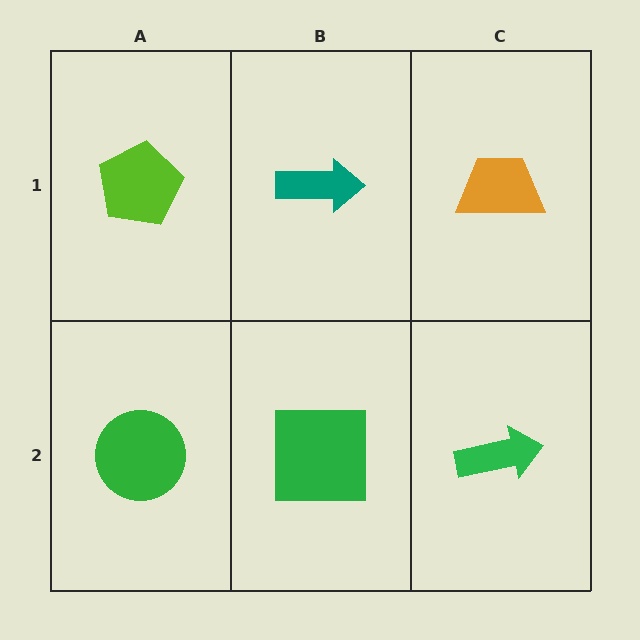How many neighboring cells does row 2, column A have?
2.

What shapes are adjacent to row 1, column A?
A green circle (row 2, column A), a teal arrow (row 1, column B).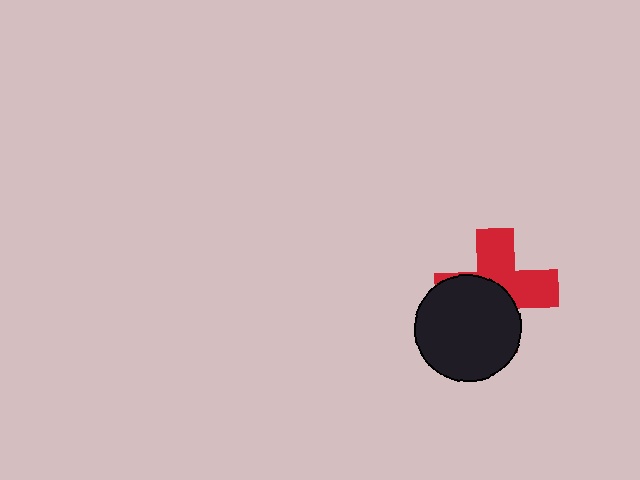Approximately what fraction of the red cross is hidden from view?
Roughly 51% of the red cross is hidden behind the black circle.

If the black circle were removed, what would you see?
You would see the complete red cross.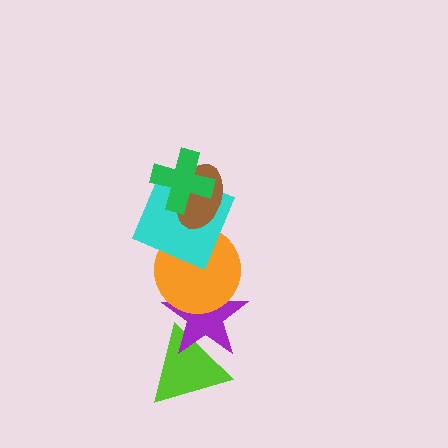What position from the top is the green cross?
The green cross is 1st from the top.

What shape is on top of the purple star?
The orange circle is on top of the purple star.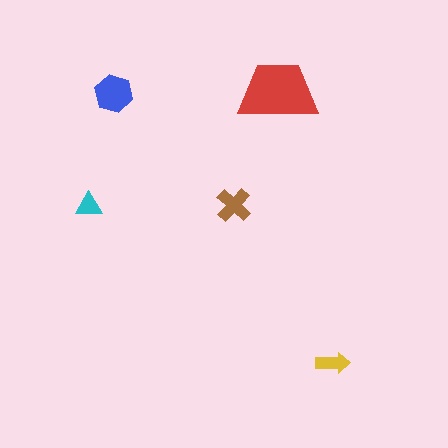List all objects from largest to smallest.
The red trapezoid, the blue hexagon, the brown cross, the yellow arrow, the cyan triangle.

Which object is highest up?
The red trapezoid is topmost.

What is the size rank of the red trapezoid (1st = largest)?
1st.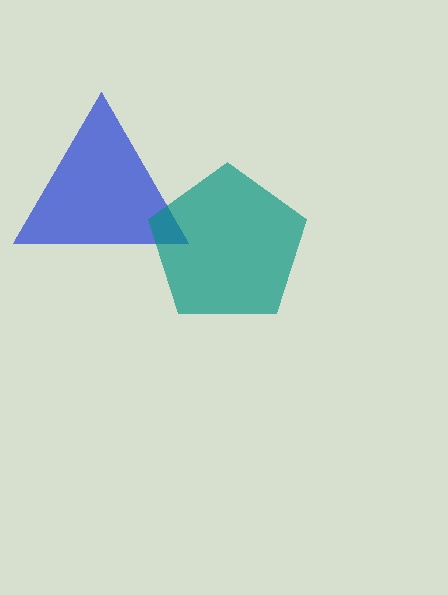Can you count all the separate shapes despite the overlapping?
Yes, there are 2 separate shapes.